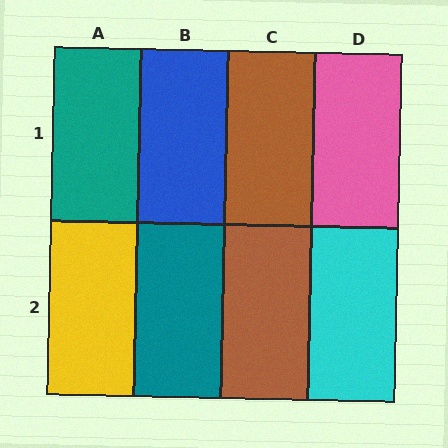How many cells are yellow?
1 cell is yellow.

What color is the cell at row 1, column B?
Blue.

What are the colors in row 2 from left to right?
Yellow, teal, brown, cyan.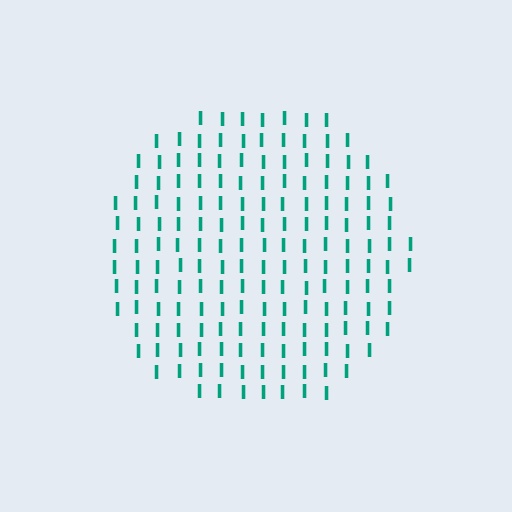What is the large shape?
The large shape is a circle.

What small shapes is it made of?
It is made of small letter I's.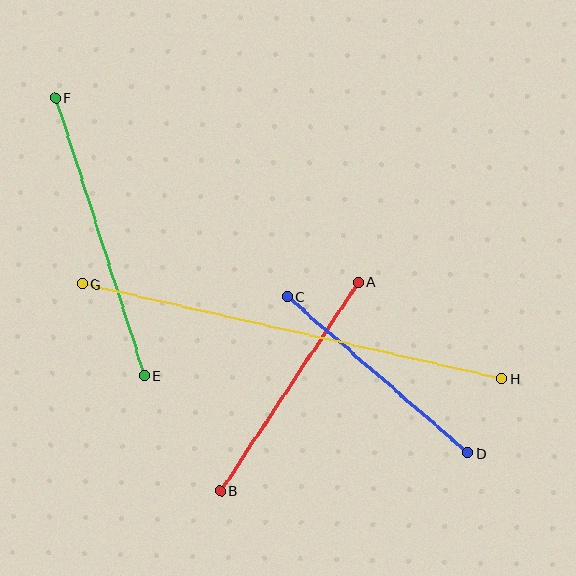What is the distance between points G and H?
The distance is approximately 430 pixels.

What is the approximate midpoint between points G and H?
The midpoint is at approximately (292, 331) pixels.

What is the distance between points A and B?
The distance is approximately 250 pixels.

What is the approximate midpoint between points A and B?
The midpoint is at approximately (289, 386) pixels.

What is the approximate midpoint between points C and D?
The midpoint is at approximately (378, 375) pixels.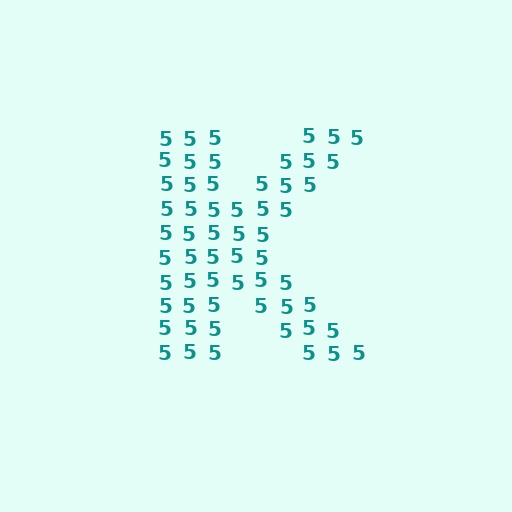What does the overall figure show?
The overall figure shows the letter K.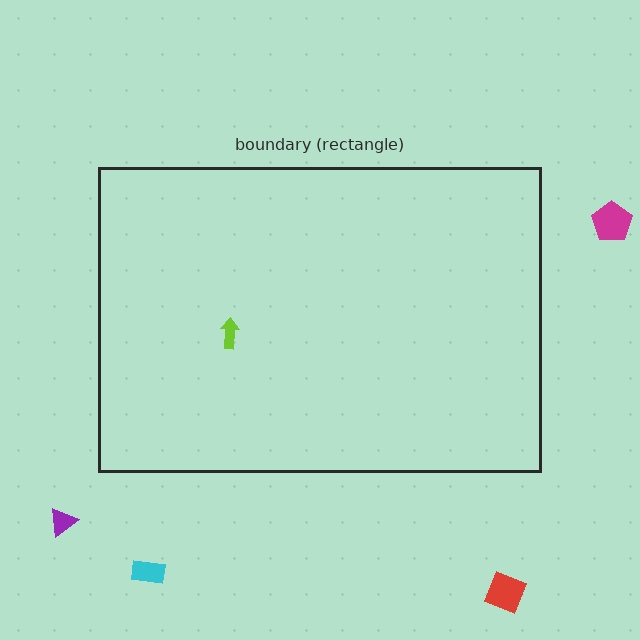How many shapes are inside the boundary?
1 inside, 4 outside.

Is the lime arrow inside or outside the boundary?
Inside.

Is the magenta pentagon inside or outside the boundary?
Outside.